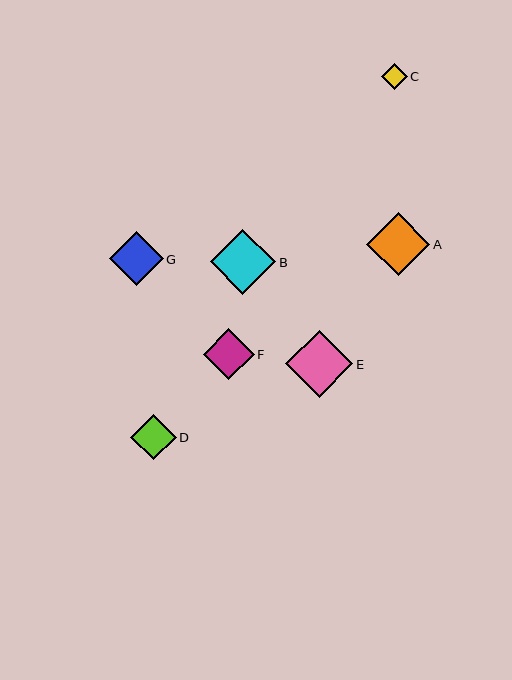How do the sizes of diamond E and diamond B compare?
Diamond E and diamond B are approximately the same size.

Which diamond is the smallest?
Diamond C is the smallest with a size of approximately 26 pixels.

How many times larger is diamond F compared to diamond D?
Diamond F is approximately 1.1 times the size of diamond D.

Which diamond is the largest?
Diamond E is the largest with a size of approximately 67 pixels.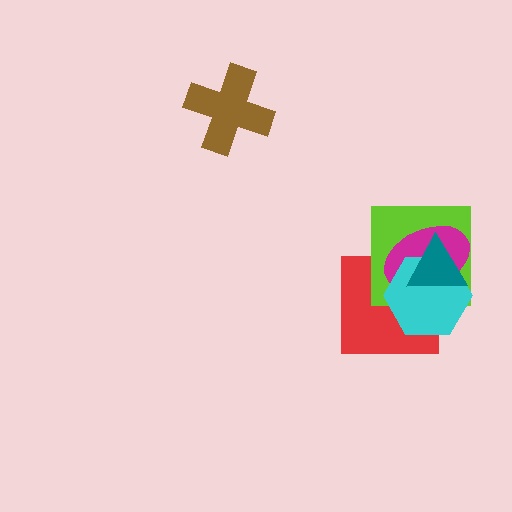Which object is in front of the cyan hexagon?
The teal triangle is in front of the cyan hexagon.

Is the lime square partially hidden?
Yes, it is partially covered by another shape.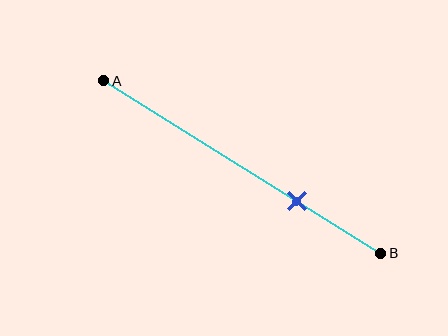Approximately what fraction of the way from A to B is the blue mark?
The blue mark is approximately 70% of the way from A to B.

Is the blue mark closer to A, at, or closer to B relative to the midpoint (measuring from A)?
The blue mark is closer to point B than the midpoint of segment AB.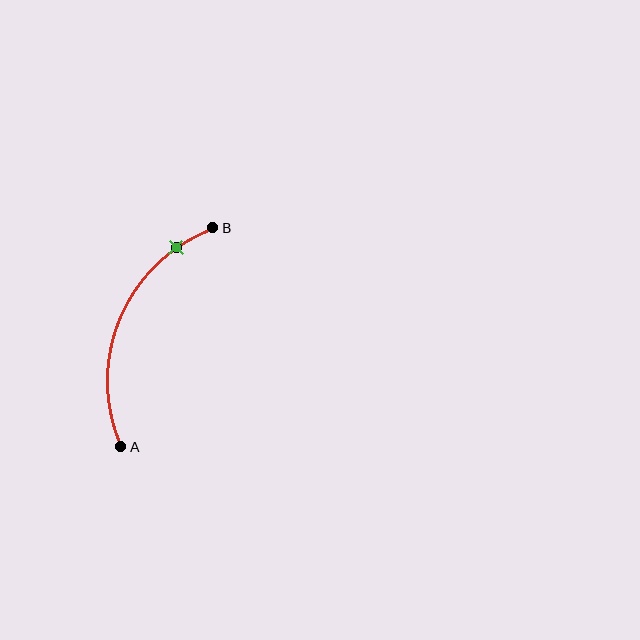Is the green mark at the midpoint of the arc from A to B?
No. The green mark lies on the arc but is closer to endpoint B. The arc midpoint would be at the point on the curve equidistant along the arc from both A and B.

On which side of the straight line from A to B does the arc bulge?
The arc bulges to the left of the straight line connecting A and B.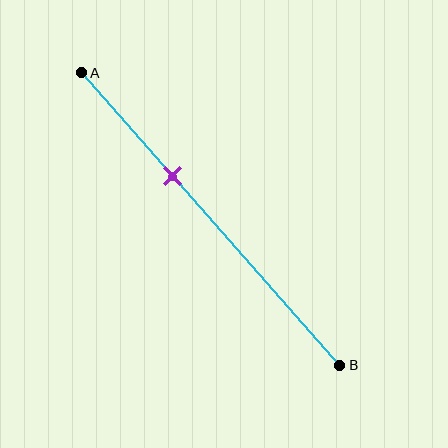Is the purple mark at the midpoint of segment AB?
No, the mark is at about 35% from A, not at the 50% midpoint.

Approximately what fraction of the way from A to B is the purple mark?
The purple mark is approximately 35% of the way from A to B.